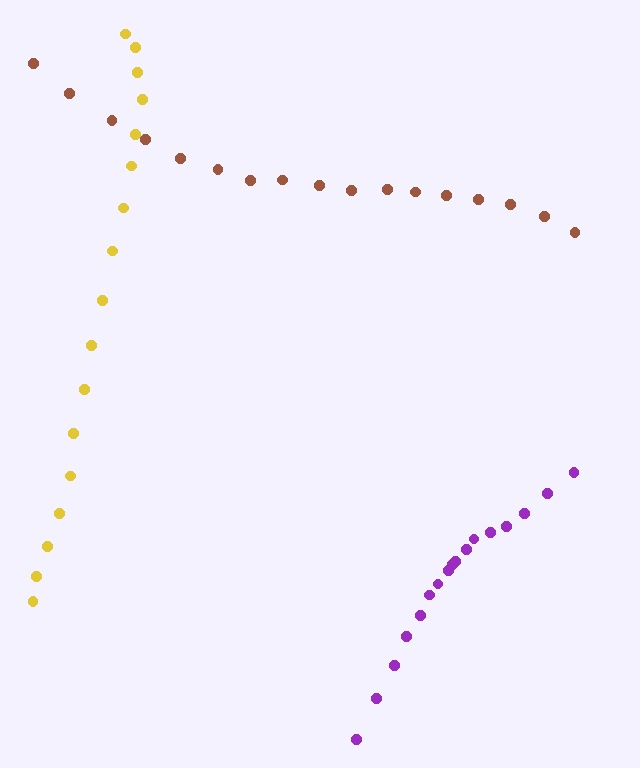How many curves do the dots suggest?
There are 3 distinct paths.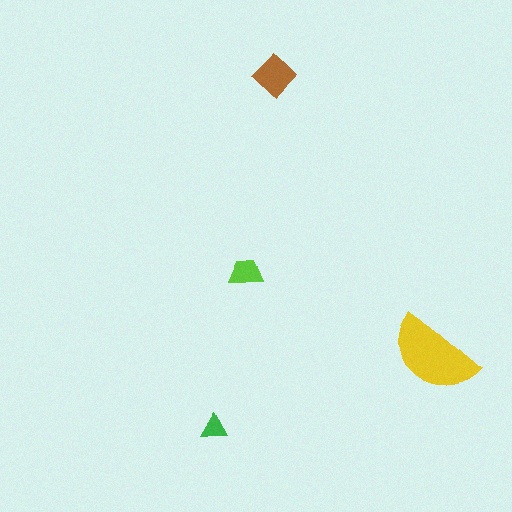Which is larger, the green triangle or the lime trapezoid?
The lime trapezoid.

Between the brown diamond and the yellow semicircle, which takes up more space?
The yellow semicircle.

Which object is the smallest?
The green triangle.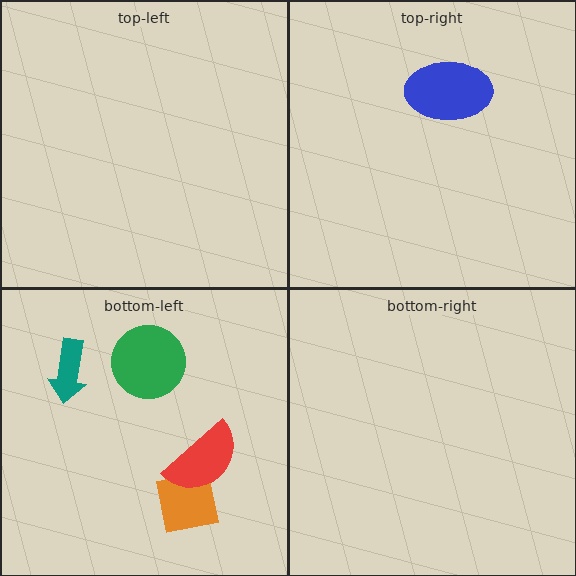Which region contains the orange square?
The bottom-left region.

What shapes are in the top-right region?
The blue ellipse.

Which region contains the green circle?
The bottom-left region.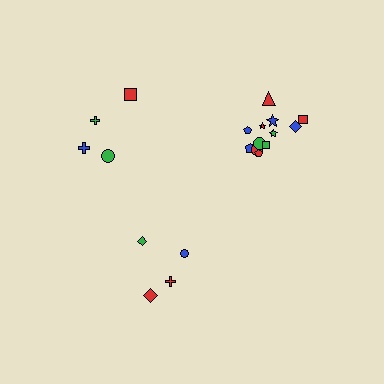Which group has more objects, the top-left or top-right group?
The top-right group.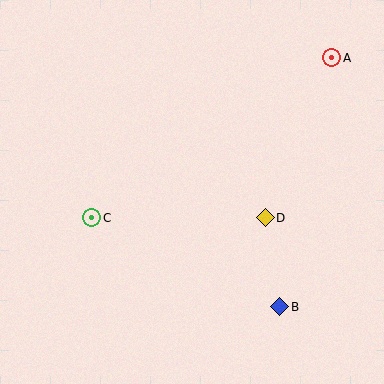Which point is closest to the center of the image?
Point D at (265, 218) is closest to the center.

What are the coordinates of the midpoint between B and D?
The midpoint between B and D is at (272, 262).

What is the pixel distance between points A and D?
The distance between A and D is 173 pixels.